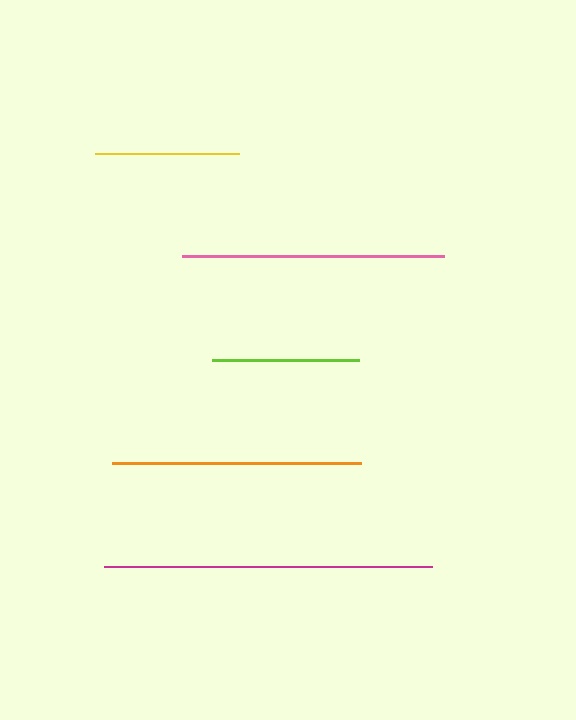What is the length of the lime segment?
The lime segment is approximately 146 pixels long.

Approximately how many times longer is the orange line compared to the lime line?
The orange line is approximately 1.7 times the length of the lime line.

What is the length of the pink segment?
The pink segment is approximately 262 pixels long.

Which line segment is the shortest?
The yellow line is the shortest at approximately 144 pixels.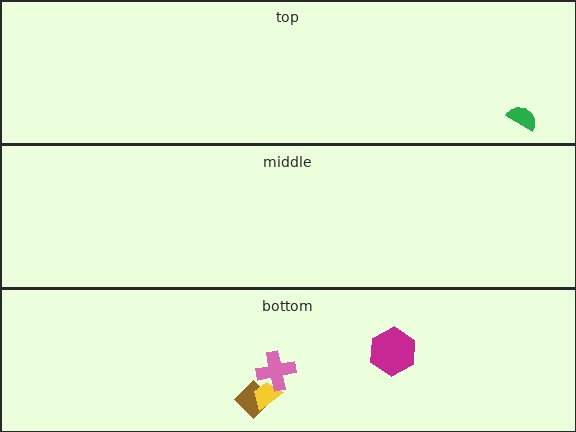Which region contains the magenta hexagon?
The bottom region.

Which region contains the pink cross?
The bottom region.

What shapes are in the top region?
The green semicircle.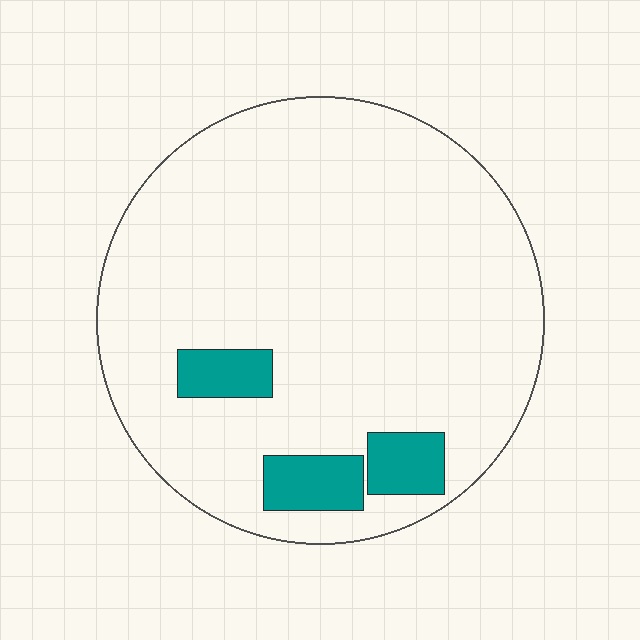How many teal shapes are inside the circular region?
3.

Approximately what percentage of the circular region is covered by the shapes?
Approximately 10%.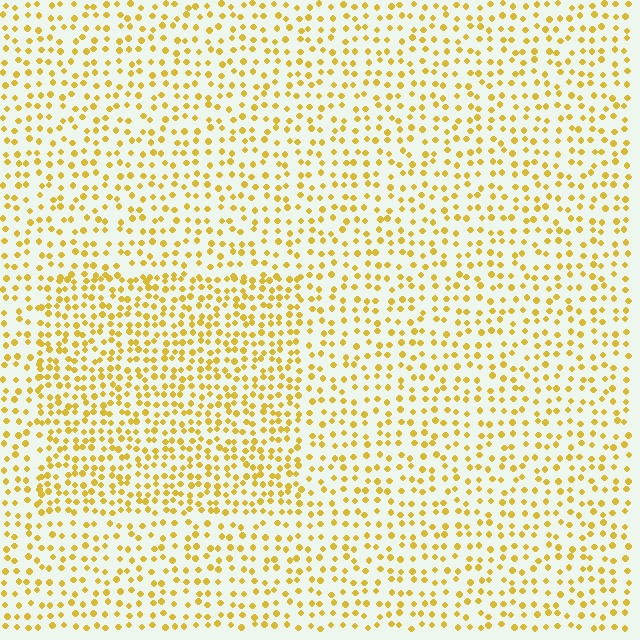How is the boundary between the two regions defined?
The boundary is defined by a change in element density (approximately 1.6x ratio). All elements are the same color, size, and shape.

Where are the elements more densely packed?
The elements are more densely packed inside the rectangle boundary.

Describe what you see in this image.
The image contains small yellow elements arranged at two different densities. A rectangle-shaped region is visible where the elements are more densely packed than the surrounding area.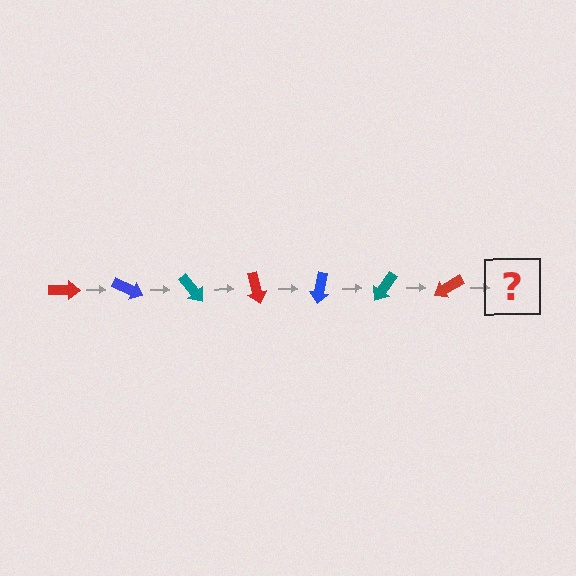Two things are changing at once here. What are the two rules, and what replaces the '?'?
The two rules are that it rotates 25 degrees each step and the color cycles through red, blue, and teal. The '?' should be a blue arrow, rotated 175 degrees from the start.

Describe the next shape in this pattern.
It should be a blue arrow, rotated 175 degrees from the start.